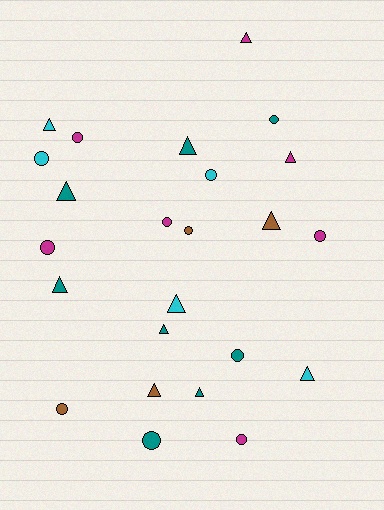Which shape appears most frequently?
Circle, with 12 objects.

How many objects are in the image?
There are 24 objects.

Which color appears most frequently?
Teal, with 8 objects.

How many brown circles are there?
There are 2 brown circles.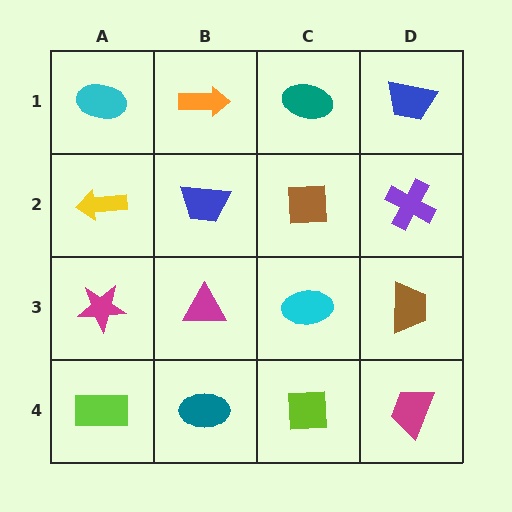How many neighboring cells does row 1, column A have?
2.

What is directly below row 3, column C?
A lime square.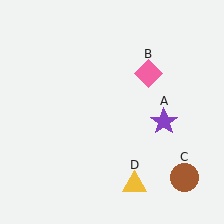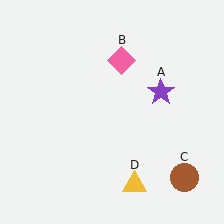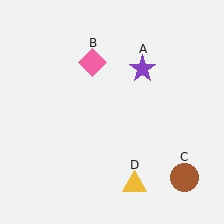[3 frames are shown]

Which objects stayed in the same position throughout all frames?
Brown circle (object C) and yellow triangle (object D) remained stationary.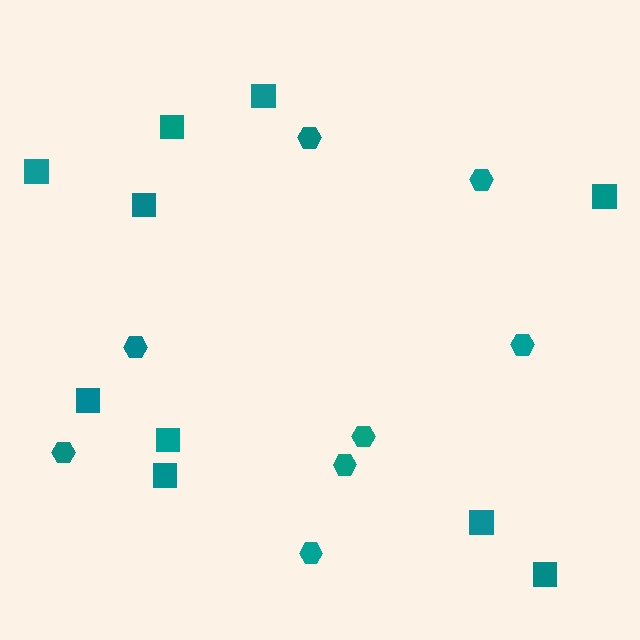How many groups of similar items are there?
There are 2 groups: one group of hexagons (8) and one group of squares (10).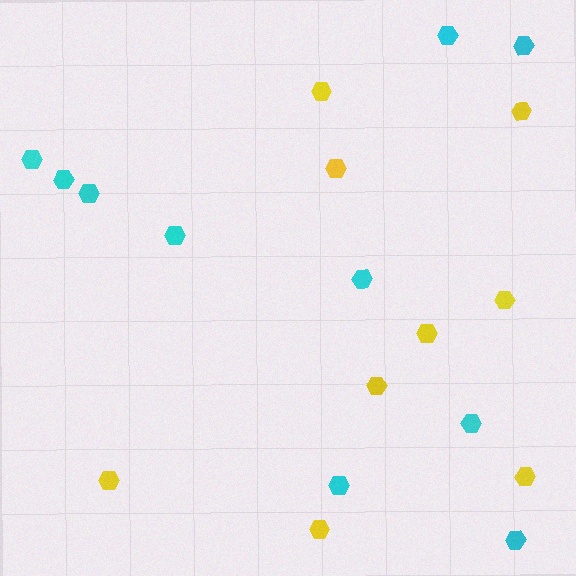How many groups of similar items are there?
There are 2 groups: one group of cyan hexagons (10) and one group of yellow hexagons (9).